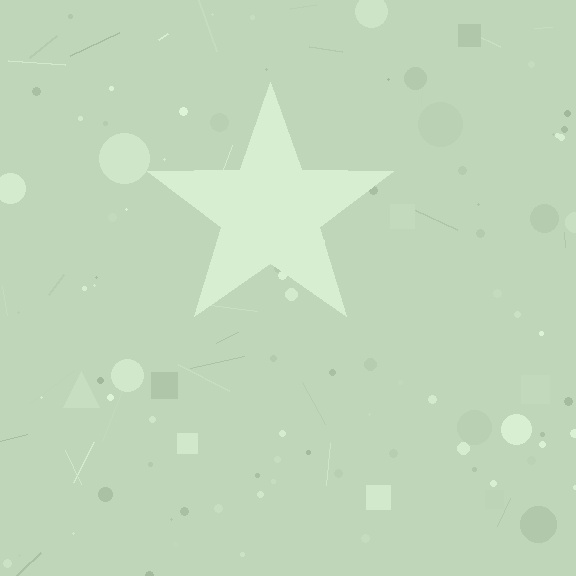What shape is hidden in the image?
A star is hidden in the image.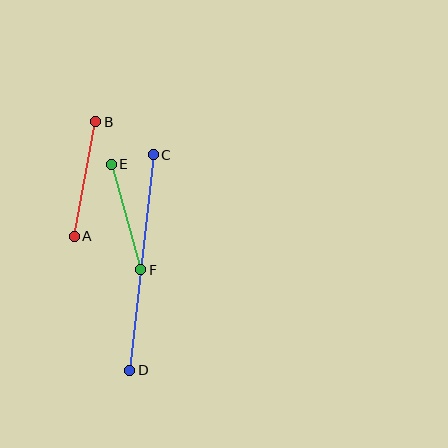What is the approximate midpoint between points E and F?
The midpoint is at approximately (126, 217) pixels.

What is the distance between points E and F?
The distance is approximately 109 pixels.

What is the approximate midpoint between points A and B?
The midpoint is at approximately (85, 179) pixels.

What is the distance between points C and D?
The distance is approximately 217 pixels.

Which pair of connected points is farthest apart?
Points C and D are farthest apart.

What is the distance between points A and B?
The distance is approximately 117 pixels.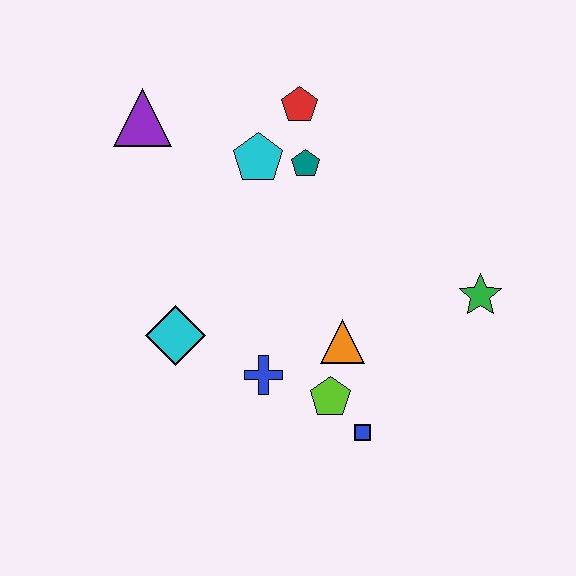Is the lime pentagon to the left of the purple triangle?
No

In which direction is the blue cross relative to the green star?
The blue cross is to the left of the green star.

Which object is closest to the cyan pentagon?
The teal pentagon is closest to the cyan pentagon.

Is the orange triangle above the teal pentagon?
No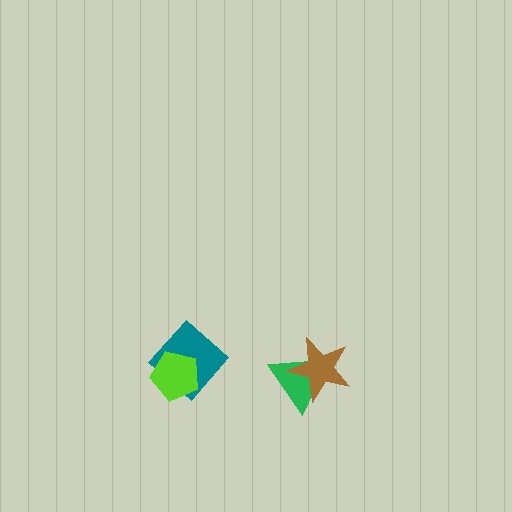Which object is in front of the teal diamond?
The lime pentagon is in front of the teal diamond.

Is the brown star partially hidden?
No, no other shape covers it.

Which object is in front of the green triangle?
The brown star is in front of the green triangle.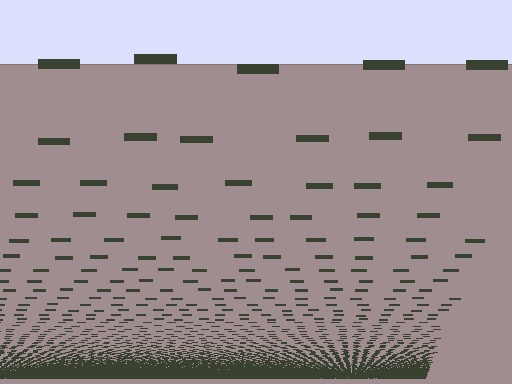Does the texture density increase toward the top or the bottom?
Density increases toward the bottom.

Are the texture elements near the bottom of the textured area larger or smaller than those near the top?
Smaller. The gradient is inverted — elements near the bottom are smaller and denser.